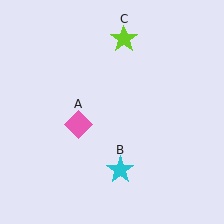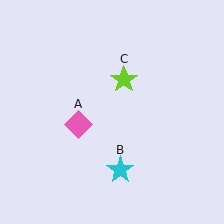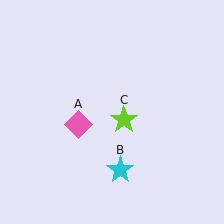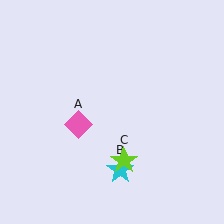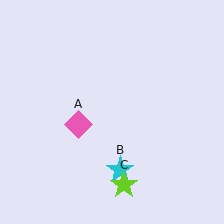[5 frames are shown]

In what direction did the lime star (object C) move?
The lime star (object C) moved down.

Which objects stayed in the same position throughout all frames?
Pink diamond (object A) and cyan star (object B) remained stationary.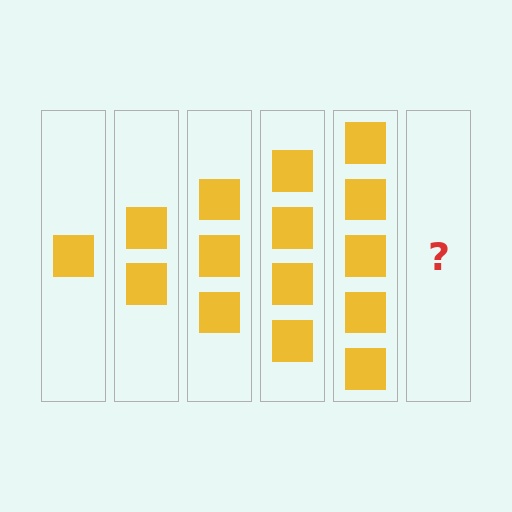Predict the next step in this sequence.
The next step is 6 squares.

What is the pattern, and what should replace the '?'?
The pattern is that each step adds one more square. The '?' should be 6 squares.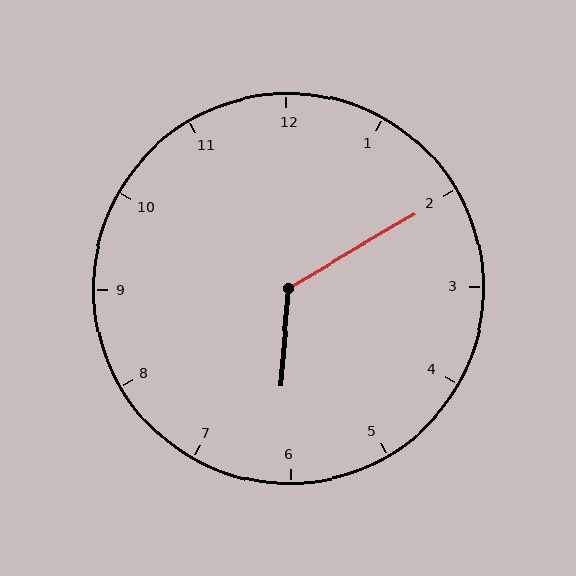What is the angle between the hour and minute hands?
Approximately 125 degrees.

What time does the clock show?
6:10.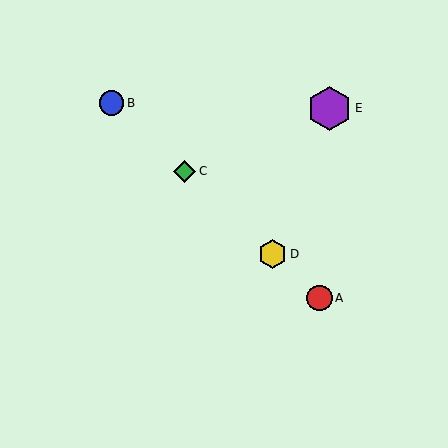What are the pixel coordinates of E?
Object E is at (330, 108).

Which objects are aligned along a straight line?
Objects A, B, C, D are aligned along a straight line.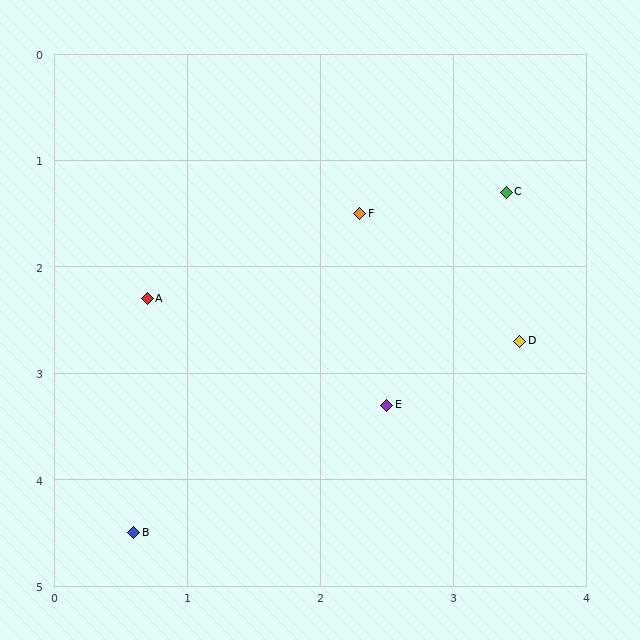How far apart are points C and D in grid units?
Points C and D are about 1.4 grid units apart.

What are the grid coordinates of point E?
Point E is at approximately (2.5, 3.3).